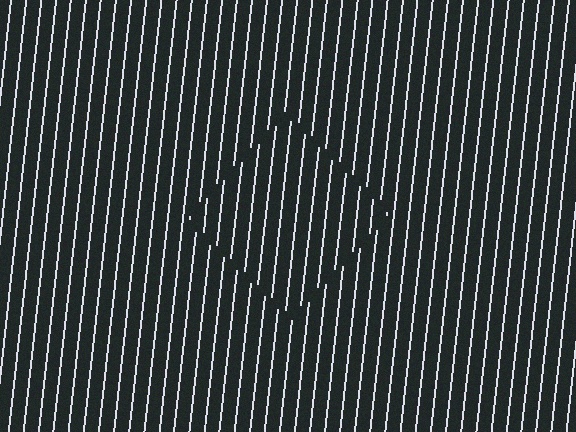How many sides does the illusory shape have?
4 sides — the line-ends trace a square.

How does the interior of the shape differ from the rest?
The interior of the shape contains the same grating, shifted by half a period — the contour is defined by the phase discontinuity where line-ends from the inner and outer gratings abut.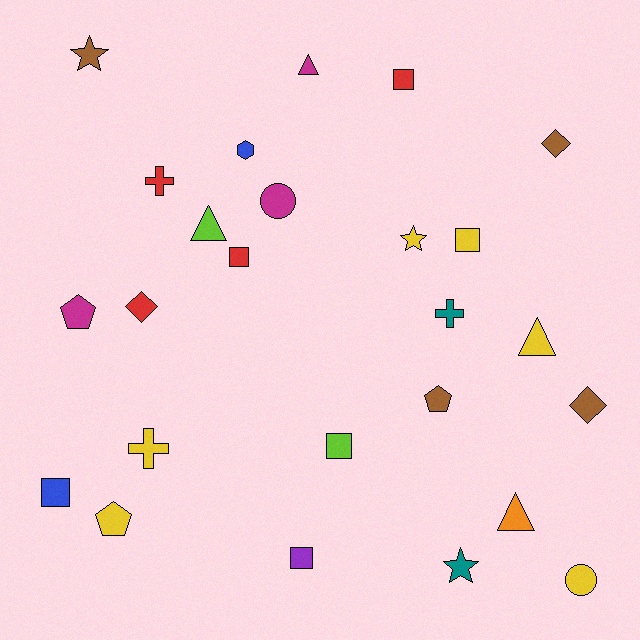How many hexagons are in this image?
There is 1 hexagon.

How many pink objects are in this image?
There are no pink objects.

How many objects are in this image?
There are 25 objects.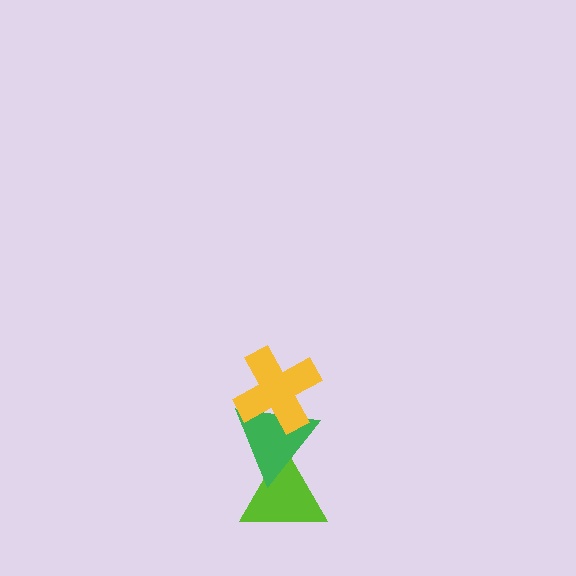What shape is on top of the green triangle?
The yellow cross is on top of the green triangle.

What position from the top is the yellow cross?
The yellow cross is 1st from the top.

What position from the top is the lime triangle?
The lime triangle is 3rd from the top.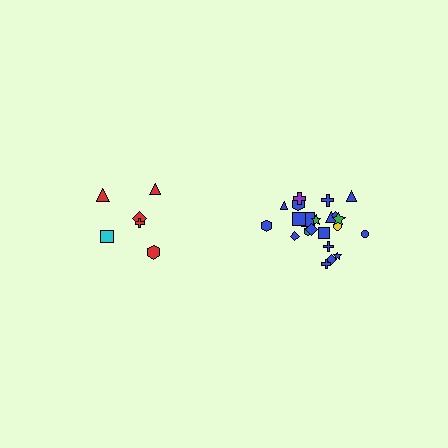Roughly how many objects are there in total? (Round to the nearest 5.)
Roughly 30 objects in total.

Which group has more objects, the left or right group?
The right group.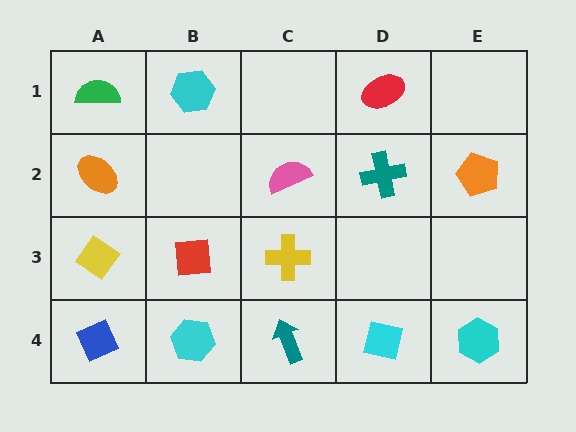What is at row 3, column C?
A yellow cross.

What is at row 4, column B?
A cyan hexagon.